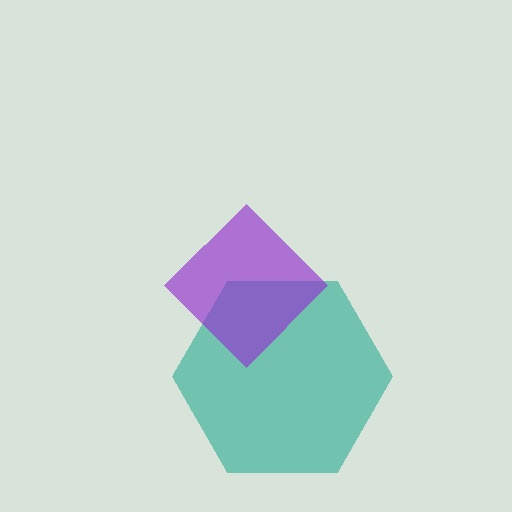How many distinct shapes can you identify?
There are 2 distinct shapes: a teal hexagon, a purple diamond.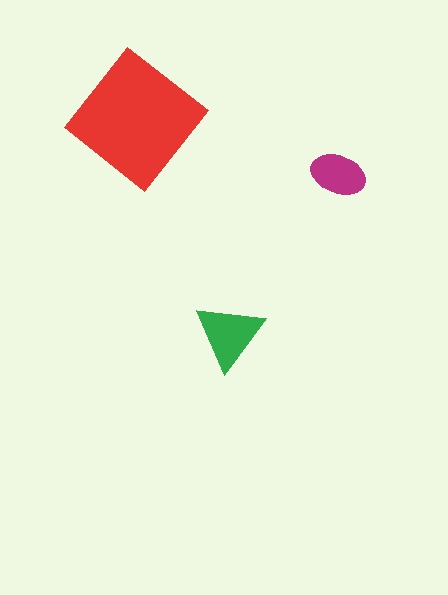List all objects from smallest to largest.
The magenta ellipse, the green triangle, the red diamond.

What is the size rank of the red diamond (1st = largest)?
1st.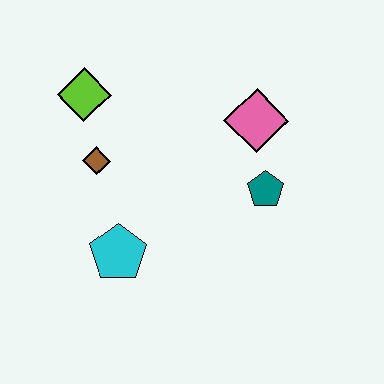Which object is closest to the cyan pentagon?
The brown diamond is closest to the cyan pentagon.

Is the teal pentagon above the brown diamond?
No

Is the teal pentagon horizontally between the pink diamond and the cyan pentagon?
No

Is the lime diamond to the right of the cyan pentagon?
No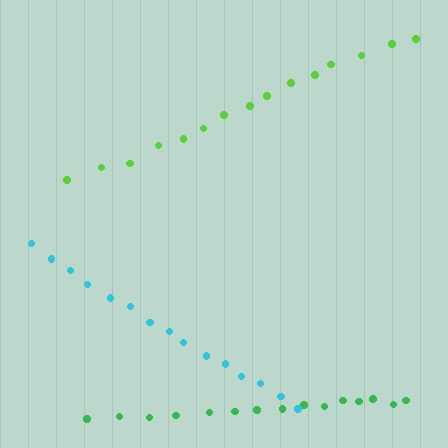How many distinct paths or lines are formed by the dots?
There are 3 distinct paths.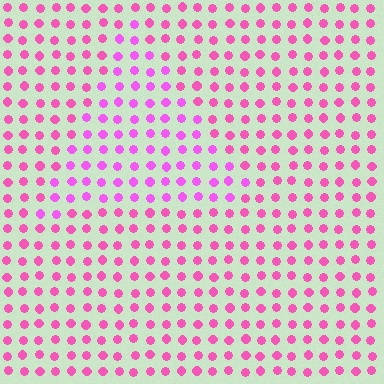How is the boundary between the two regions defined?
The boundary is defined purely by a slight shift in hue (about 24 degrees). Spacing, size, and orientation are identical on both sides.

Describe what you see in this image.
The image is filled with small pink elements in a uniform arrangement. A triangle-shaped region is visible where the elements are tinted to a slightly different hue, forming a subtle color boundary.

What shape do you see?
I see a triangle.